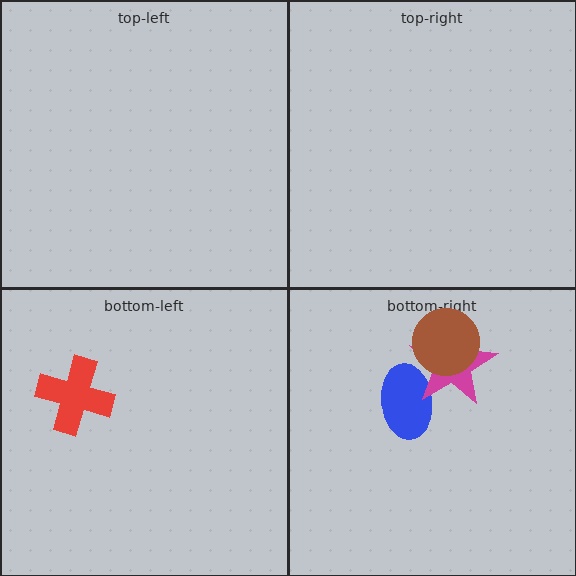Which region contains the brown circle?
The bottom-right region.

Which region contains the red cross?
The bottom-left region.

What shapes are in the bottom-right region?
The blue ellipse, the magenta star, the brown circle.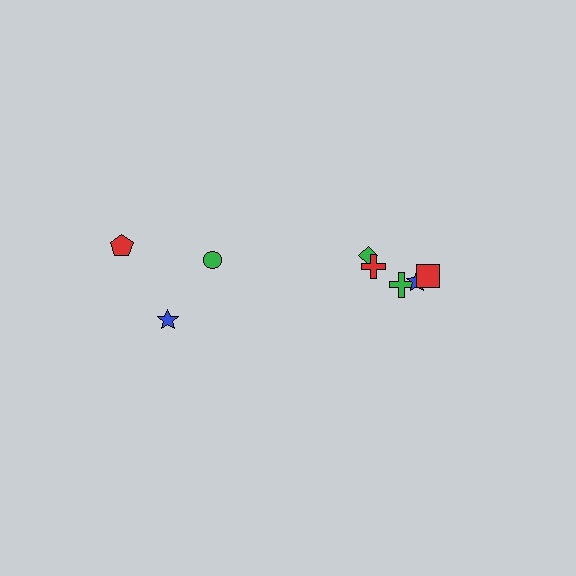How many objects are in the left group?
There are 3 objects.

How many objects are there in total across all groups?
There are 8 objects.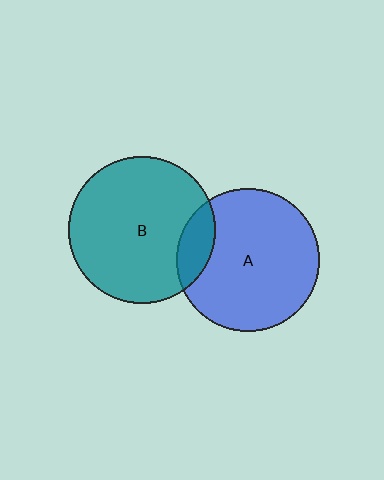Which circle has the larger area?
Circle B (teal).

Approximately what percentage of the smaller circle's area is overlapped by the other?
Approximately 15%.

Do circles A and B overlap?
Yes.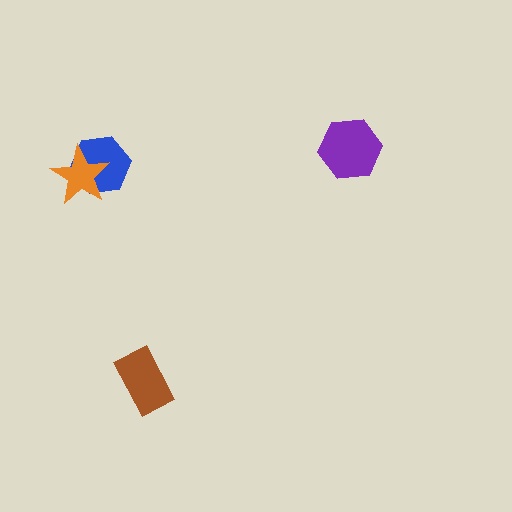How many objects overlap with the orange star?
1 object overlaps with the orange star.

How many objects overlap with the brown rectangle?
0 objects overlap with the brown rectangle.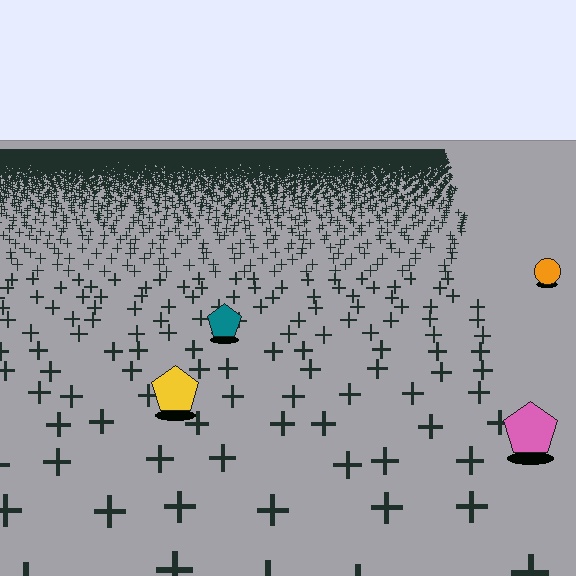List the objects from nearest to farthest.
From nearest to farthest: the pink pentagon, the yellow pentagon, the teal pentagon, the orange circle.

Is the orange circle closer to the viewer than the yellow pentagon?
No. The yellow pentagon is closer — you can tell from the texture gradient: the ground texture is coarser near it.